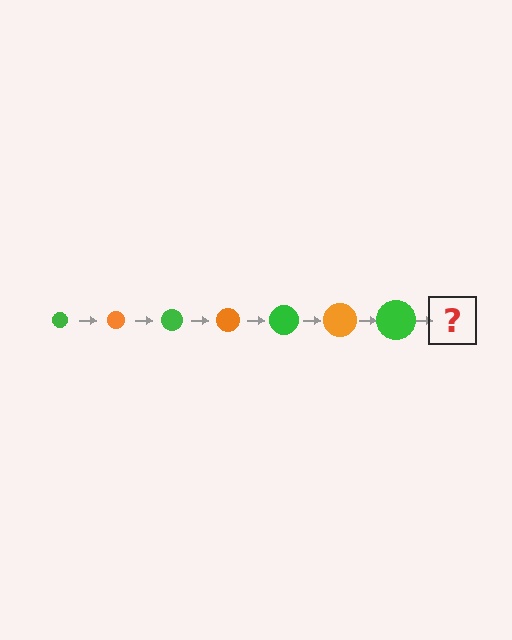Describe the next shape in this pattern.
It should be an orange circle, larger than the previous one.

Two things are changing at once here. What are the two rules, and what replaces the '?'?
The two rules are that the circle grows larger each step and the color cycles through green and orange. The '?' should be an orange circle, larger than the previous one.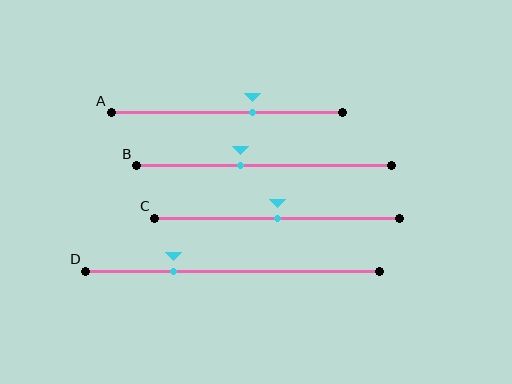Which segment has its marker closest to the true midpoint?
Segment C has its marker closest to the true midpoint.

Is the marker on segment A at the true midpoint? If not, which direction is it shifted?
No, the marker on segment A is shifted to the right by about 11% of the segment length.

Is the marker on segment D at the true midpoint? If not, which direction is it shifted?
No, the marker on segment D is shifted to the left by about 20% of the segment length.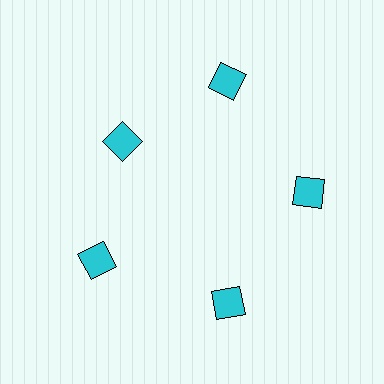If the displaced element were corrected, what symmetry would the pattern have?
It would have 5-fold rotational symmetry — the pattern would map onto itself every 72 degrees.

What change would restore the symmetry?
The symmetry would be restored by moving it outward, back onto the ring so that all 5 squares sit at equal angles and equal distance from the center.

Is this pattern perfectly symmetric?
No. The 5 cyan squares are arranged in a ring, but one element near the 10 o'clock position is pulled inward toward the center, breaking the 5-fold rotational symmetry.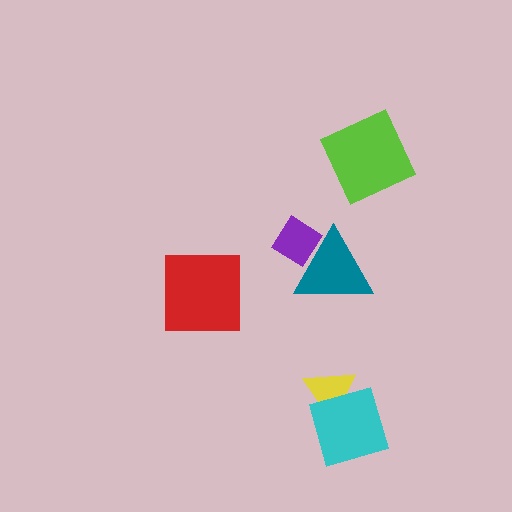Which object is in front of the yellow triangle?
The cyan diamond is in front of the yellow triangle.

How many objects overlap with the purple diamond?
1 object overlaps with the purple diamond.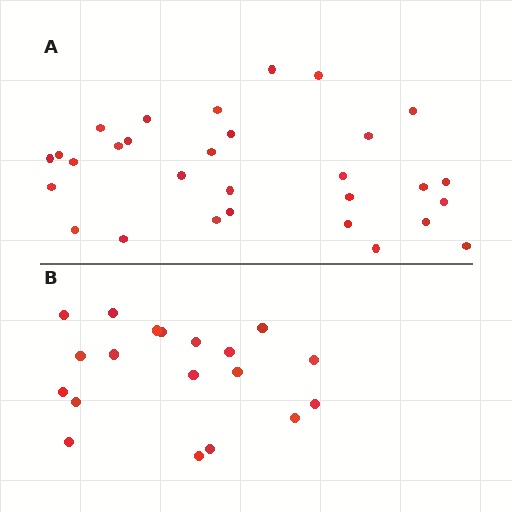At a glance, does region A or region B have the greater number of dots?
Region A (the top region) has more dots.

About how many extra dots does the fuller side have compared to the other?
Region A has roughly 12 or so more dots than region B.